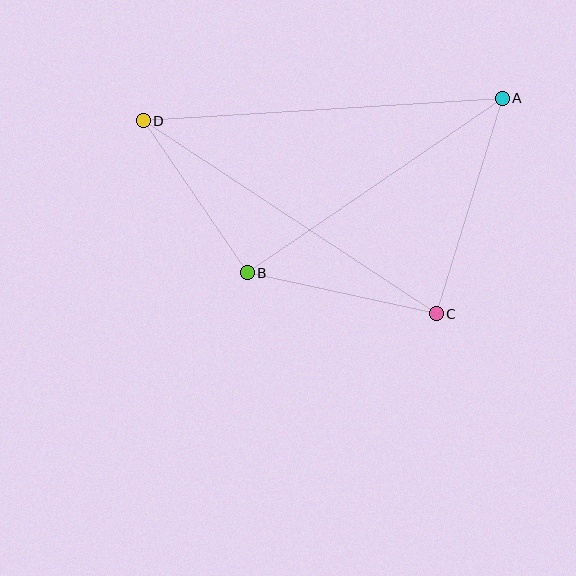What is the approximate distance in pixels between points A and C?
The distance between A and C is approximately 225 pixels.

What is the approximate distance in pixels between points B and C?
The distance between B and C is approximately 193 pixels.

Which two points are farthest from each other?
Points A and D are farthest from each other.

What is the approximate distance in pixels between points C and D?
The distance between C and D is approximately 351 pixels.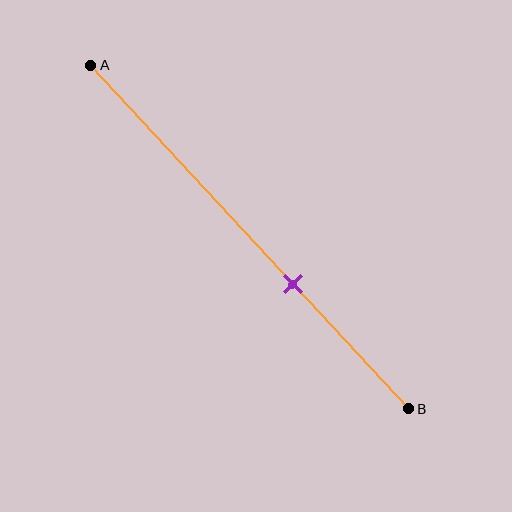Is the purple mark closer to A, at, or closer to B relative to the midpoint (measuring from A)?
The purple mark is closer to point B than the midpoint of segment AB.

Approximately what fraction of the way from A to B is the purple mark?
The purple mark is approximately 65% of the way from A to B.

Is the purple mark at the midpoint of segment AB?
No, the mark is at about 65% from A, not at the 50% midpoint.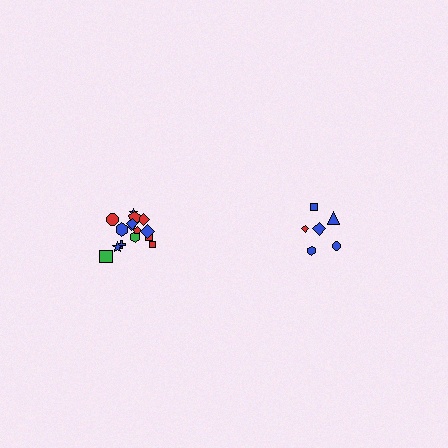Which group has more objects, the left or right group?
The left group.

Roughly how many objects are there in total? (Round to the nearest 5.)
Roughly 20 objects in total.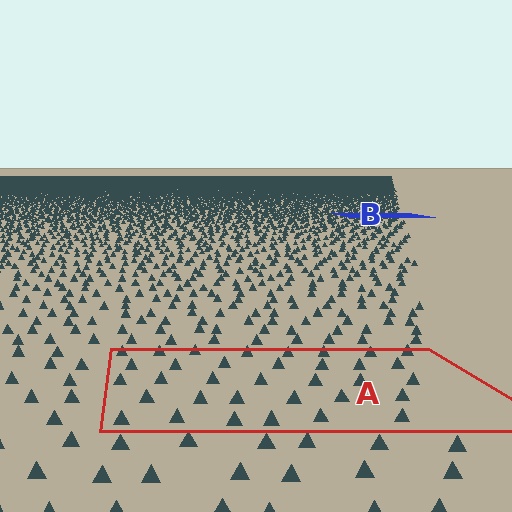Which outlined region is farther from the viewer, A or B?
Region B is farther from the viewer — the texture elements inside it appear smaller and more densely packed.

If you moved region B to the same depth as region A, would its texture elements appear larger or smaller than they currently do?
They would appear larger. At a closer depth, the same texture elements are projected at a bigger on-screen size.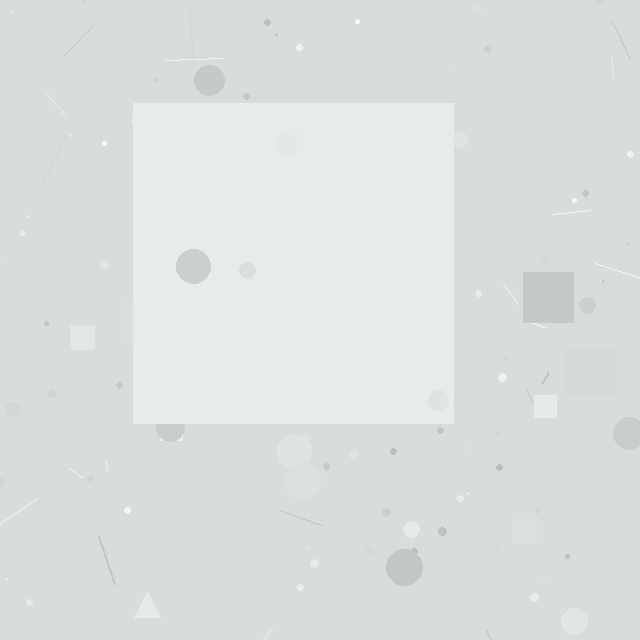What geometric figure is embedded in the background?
A square is embedded in the background.